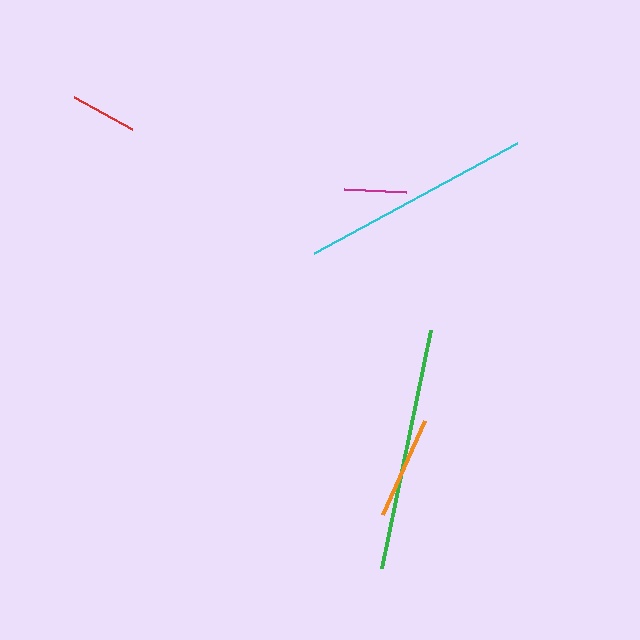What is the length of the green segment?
The green segment is approximately 243 pixels long.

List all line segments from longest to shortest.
From longest to shortest: green, cyan, orange, red, magenta.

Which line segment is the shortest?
The magenta line is the shortest at approximately 62 pixels.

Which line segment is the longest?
The green line is the longest at approximately 243 pixels.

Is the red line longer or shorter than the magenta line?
The red line is longer than the magenta line.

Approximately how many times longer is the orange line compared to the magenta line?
The orange line is approximately 1.7 times the length of the magenta line.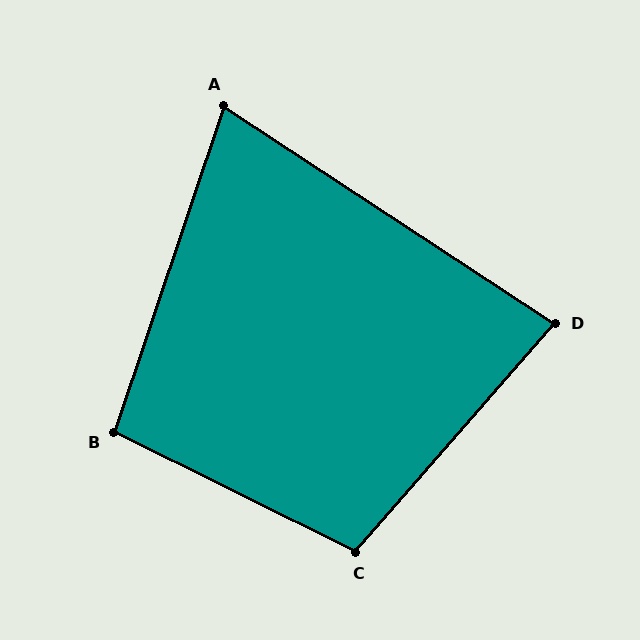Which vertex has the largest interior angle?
C, at approximately 105 degrees.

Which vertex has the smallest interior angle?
A, at approximately 75 degrees.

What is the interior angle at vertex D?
Approximately 82 degrees (acute).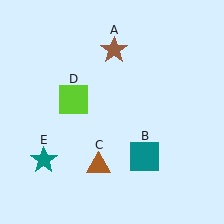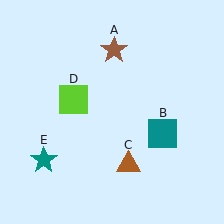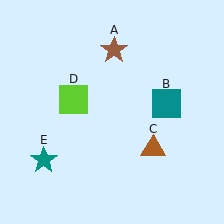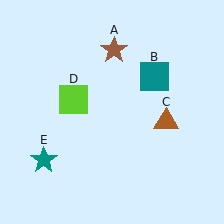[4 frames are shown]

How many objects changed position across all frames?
2 objects changed position: teal square (object B), brown triangle (object C).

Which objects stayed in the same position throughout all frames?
Brown star (object A) and lime square (object D) and teal star (object E) remained stationary.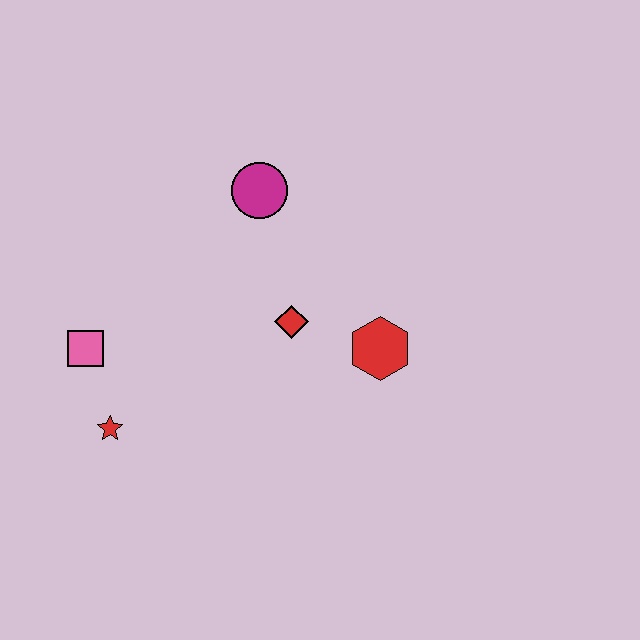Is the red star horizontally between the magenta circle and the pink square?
Yes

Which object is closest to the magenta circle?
The red diamond is closest to the magenta circle.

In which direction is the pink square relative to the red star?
The pink square is above the red star.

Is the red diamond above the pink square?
Yes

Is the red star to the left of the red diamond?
Yes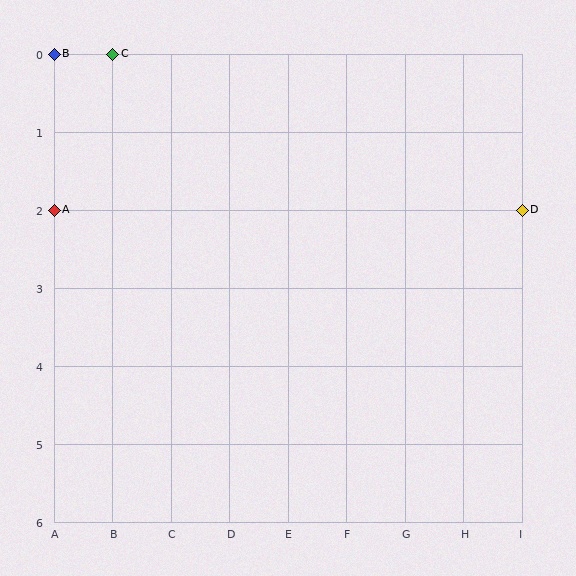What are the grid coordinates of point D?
Point D is at grid coordinates (I, 2).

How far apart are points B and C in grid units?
Points B and C are 1 column apart.